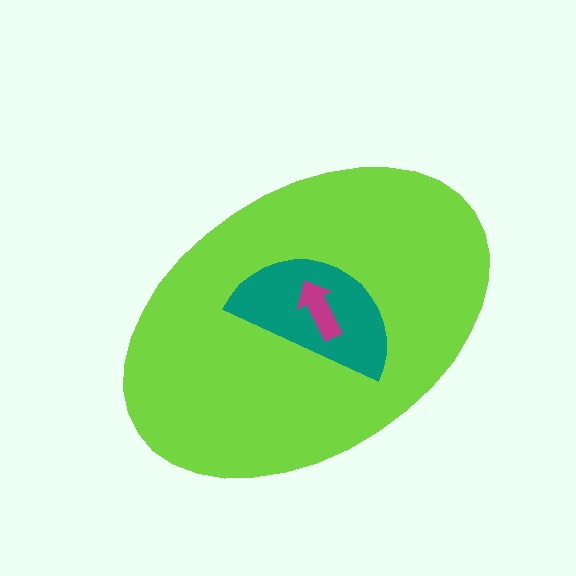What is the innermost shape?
The magenta arrow.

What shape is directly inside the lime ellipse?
The teal semicircle.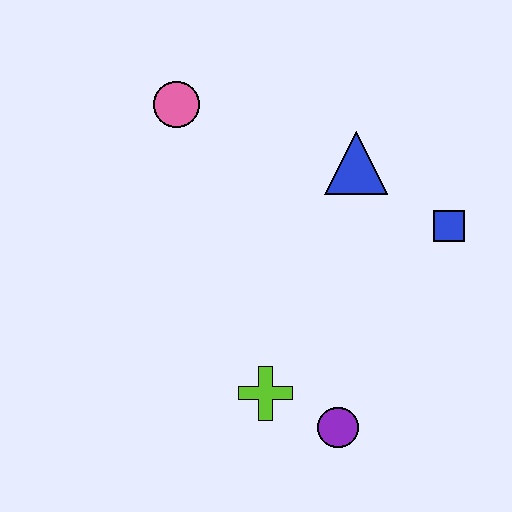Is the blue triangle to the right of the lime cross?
Yes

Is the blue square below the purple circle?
No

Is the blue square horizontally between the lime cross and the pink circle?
No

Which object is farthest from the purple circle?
The pink circle is farthest from the purple circle.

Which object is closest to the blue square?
The blue triangle is closest to the blue square.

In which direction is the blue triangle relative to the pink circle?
The blue triangle is to the right of the pink circle.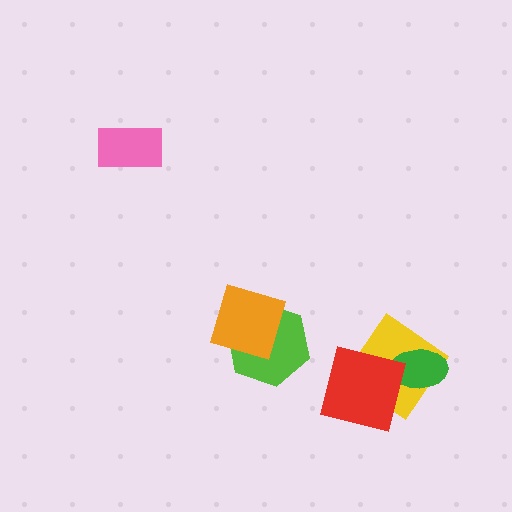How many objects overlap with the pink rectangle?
0 objects overlap with the pink rectangle.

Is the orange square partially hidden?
No, no other shape covers it.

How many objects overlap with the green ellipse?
1 object overlaps with the green ellipse.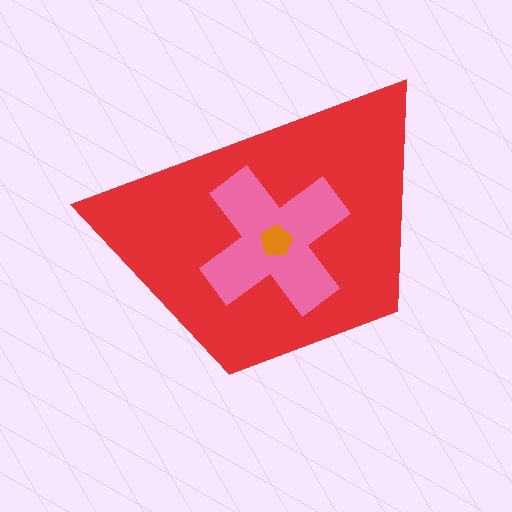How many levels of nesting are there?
3.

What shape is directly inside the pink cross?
The orange pentagon.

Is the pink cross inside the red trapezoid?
Yes.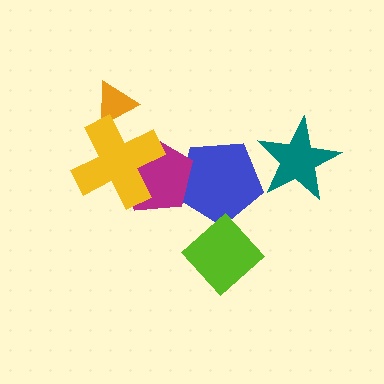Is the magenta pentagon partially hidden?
Yes, it is partially covered by another shape.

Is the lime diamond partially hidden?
No, no other shape covers it.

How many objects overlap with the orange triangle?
1 object overlaps with the orange triangle.